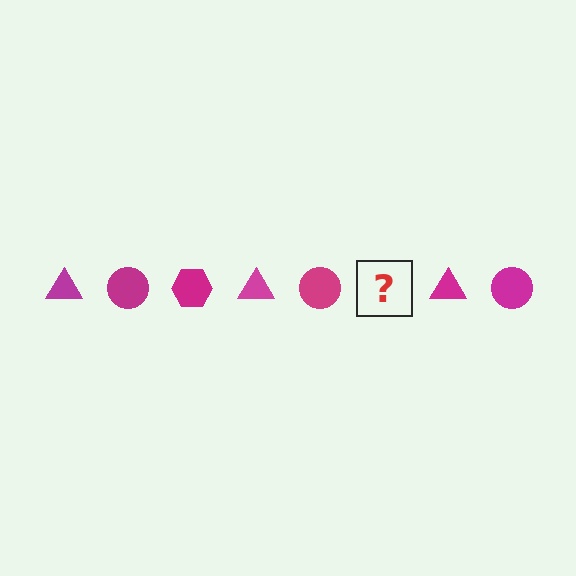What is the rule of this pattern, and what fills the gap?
The rule is that the pattern cycles through triangle, circle, hexagon shapes in magenta. The gap should be filled with a magenta hexagon.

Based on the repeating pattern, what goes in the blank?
The blank should be a magenta hexagon.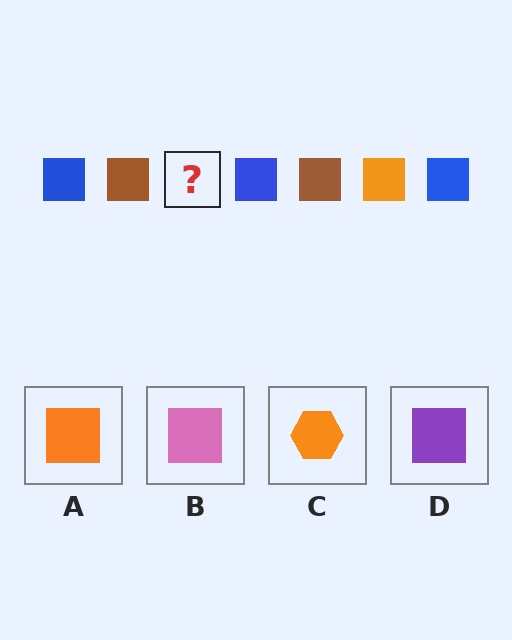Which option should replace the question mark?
Option A.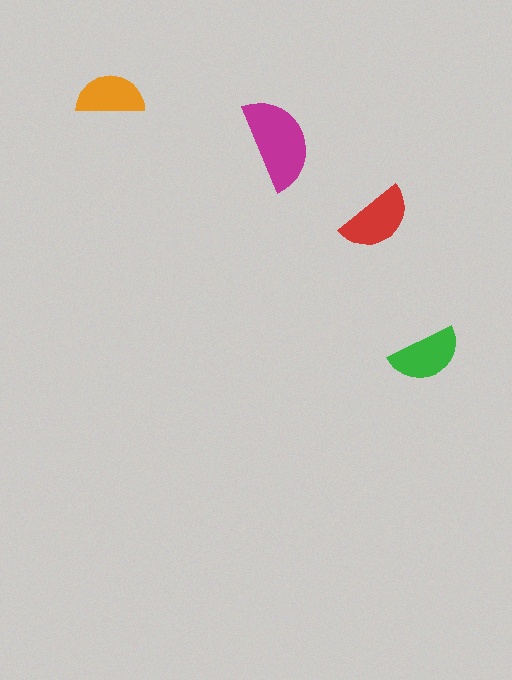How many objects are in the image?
There are 4 objects in the image.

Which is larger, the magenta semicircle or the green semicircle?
The magenta one.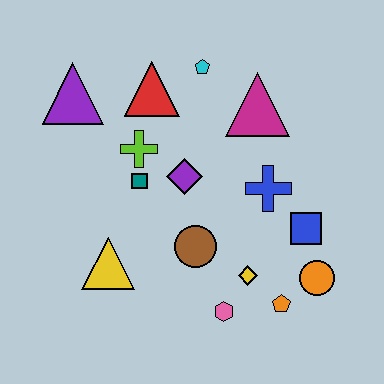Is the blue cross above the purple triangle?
No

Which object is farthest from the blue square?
The purple triangle is farthest from the blue square.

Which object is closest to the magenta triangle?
The cyan pentagon is closest to the magenta triangle.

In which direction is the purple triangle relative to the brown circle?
The purple triangle is above the brown circle.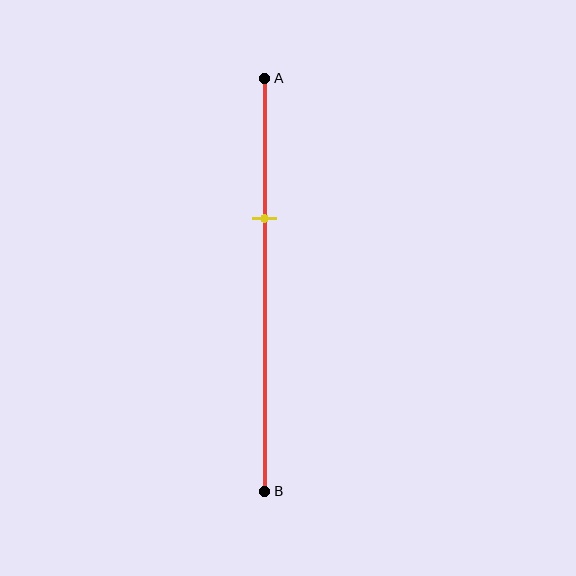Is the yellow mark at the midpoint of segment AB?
No, the mark is at about 35% from A, not at the 50% midpoint.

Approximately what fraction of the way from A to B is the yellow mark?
The yellow mark is approximately 35% of the way from A to B.